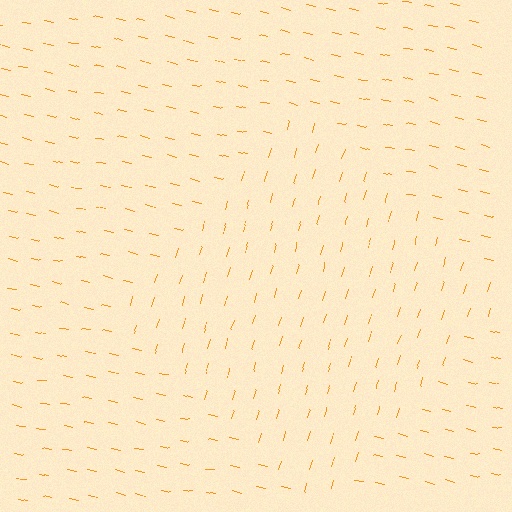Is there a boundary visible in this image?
Yes, there is a texture boundary formed by a change in line orientation.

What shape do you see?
I see a diamond.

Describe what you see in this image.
The image is filled with small orange line segments. A diamond region in the image has lines oriented differently from the surrounding lines, creating a visible texture boundary.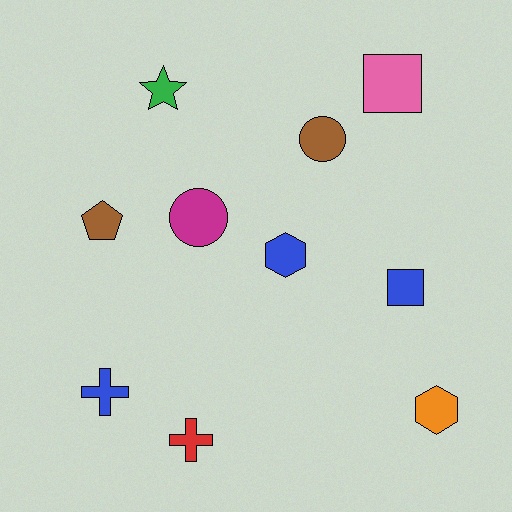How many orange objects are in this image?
There is 1 orange object.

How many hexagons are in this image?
There are 2 hexagons.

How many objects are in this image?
There are 10 objects.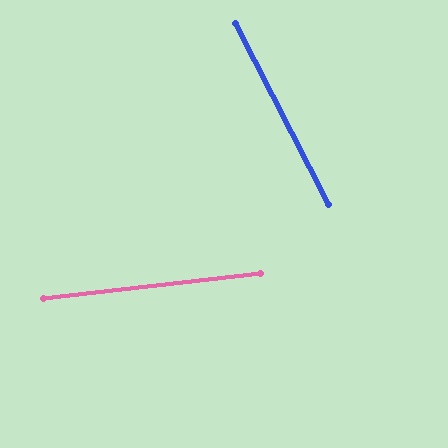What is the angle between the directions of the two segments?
Approximately 69 degrees.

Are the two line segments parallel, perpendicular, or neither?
Neither parallel nor perpendicular — they differ by about 69°.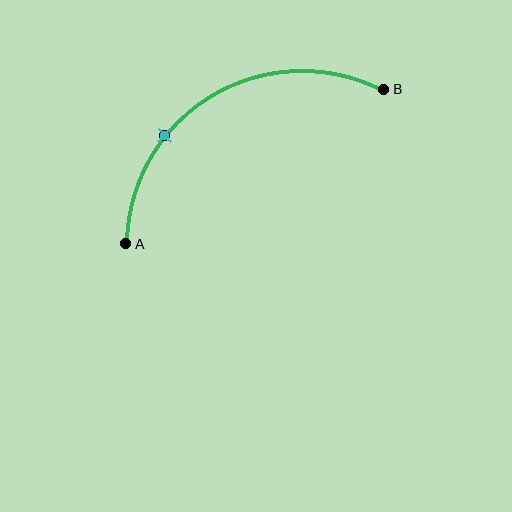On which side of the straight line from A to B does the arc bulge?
The arc bulges above the straight line connecting A and B.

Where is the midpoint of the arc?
The arc midpoint is the point on the curve farthest from the straight line joining A and B. It sits above that line.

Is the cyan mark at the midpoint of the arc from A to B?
No. The cyan mark lies on the arc but is closer to endpoint A. The arc midpoint would be at the point on the curve equidistant along the arc from both A and B.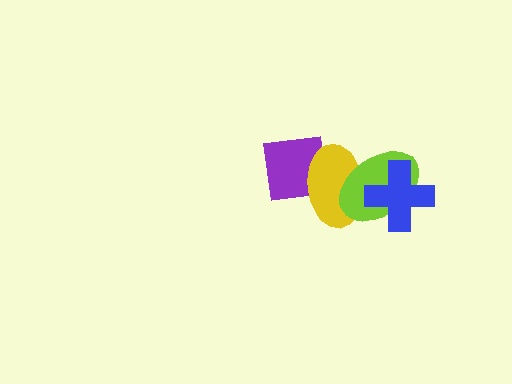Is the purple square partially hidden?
Yes, it is partially covered by another shape.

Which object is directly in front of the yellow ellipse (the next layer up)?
The lime ellipse is directly in front of the yellow ellipse.